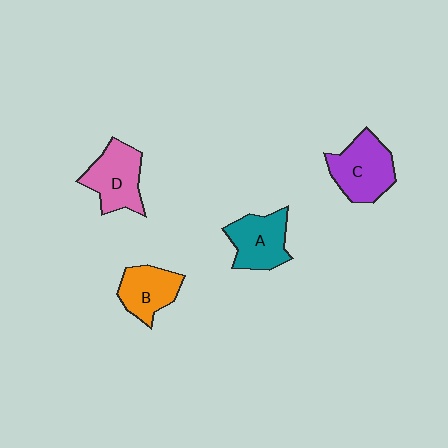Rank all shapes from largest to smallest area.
From largest to smallest: C (purple), D (pink), A (teal), B (orange).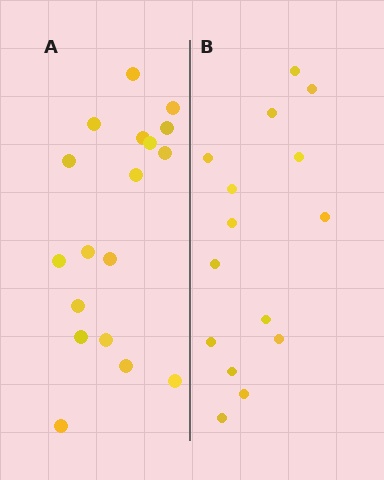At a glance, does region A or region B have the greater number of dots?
Region A (the left region) has more dots.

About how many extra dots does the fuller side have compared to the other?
Region A has just a few more — roughly 2 or 3 more dots than region B.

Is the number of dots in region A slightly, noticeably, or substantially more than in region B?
Region A has only slightly more — the two regions are fairly close. The ratio is roughly 1.2 to 1.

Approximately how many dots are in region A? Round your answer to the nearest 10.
About 20 dots. (The exact count is 18, which rounds to 20.)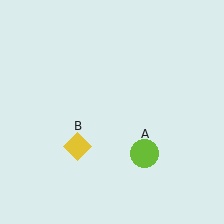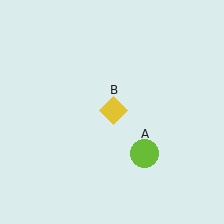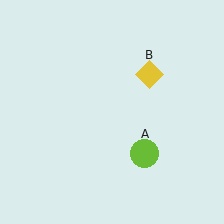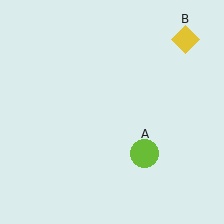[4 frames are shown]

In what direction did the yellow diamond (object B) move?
The yellow diamond (object B) moved up and to the right.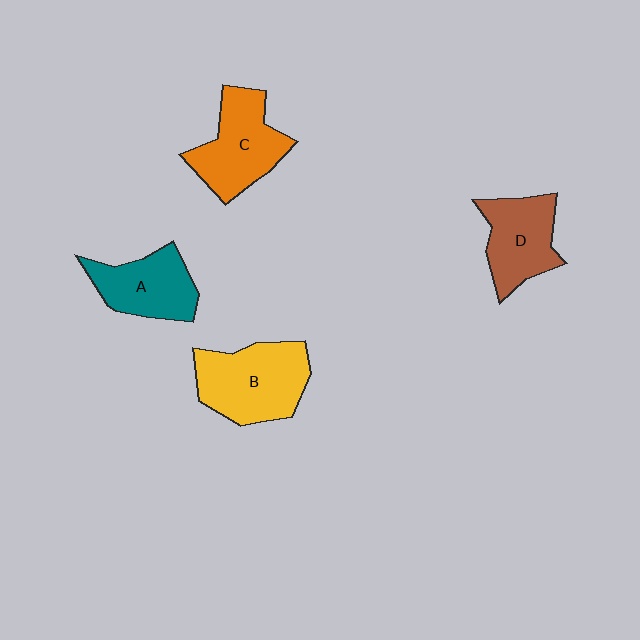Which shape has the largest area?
Shape B (yellow).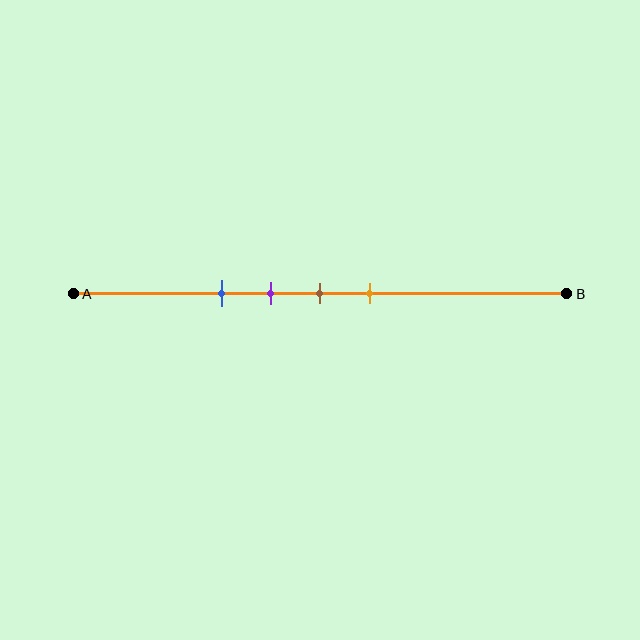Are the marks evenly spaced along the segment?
Yes, the marks are approximately evenly spaced.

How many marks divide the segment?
There are 4 marks dividing the segment.